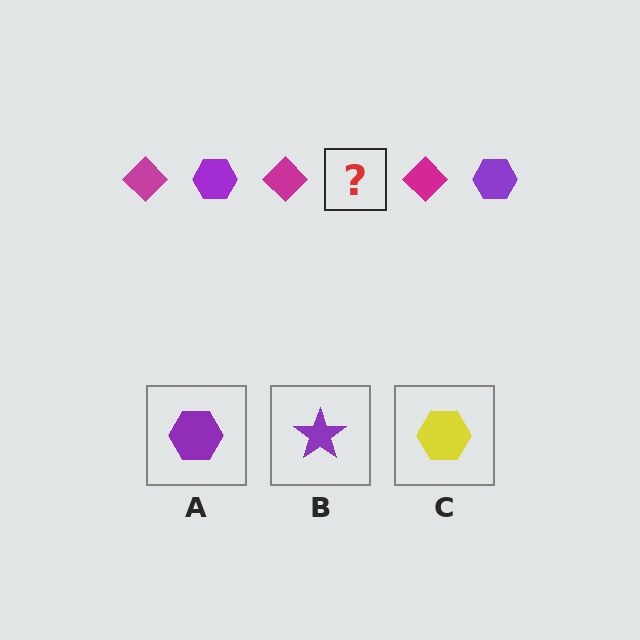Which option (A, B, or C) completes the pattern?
A.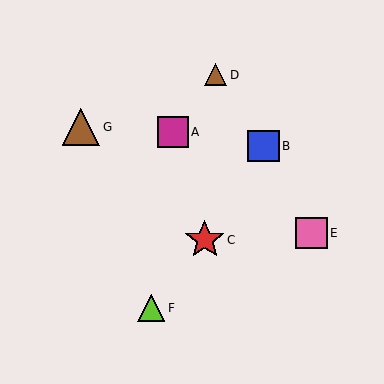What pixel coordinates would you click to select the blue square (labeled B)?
Click at (264, 146) to select the blue square B.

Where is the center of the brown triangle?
The center of the brown triangle is at (81, 127).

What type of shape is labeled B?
Shape B is a blue square.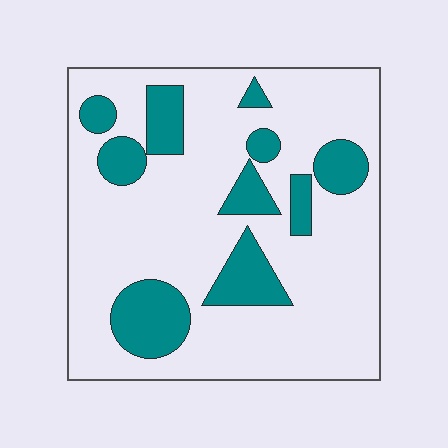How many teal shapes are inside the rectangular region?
10.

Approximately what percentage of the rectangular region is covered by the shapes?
Approximately 20%.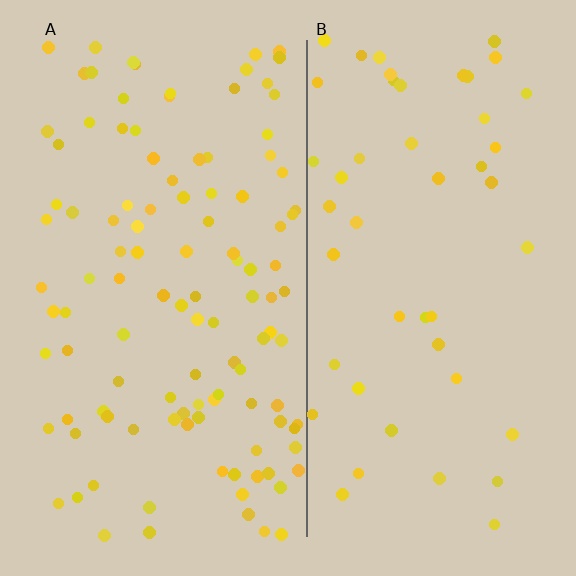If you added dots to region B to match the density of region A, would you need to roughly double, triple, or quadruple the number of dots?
Approximately double.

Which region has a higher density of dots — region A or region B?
A (the left).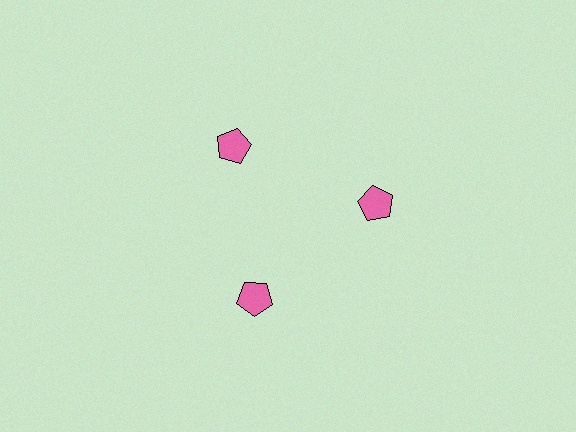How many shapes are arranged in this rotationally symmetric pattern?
There are 3 shapes, arranged in 3 groups of 1.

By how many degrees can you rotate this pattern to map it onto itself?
The pattern maps onto itself every 120 degrees of rotation.